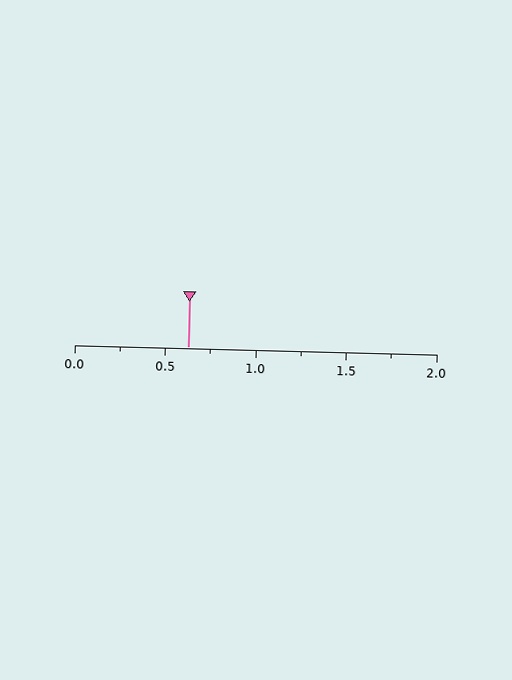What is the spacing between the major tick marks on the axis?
The major ticks are spaced 0.5 apart.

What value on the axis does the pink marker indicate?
The marker indicates approximately 0.62.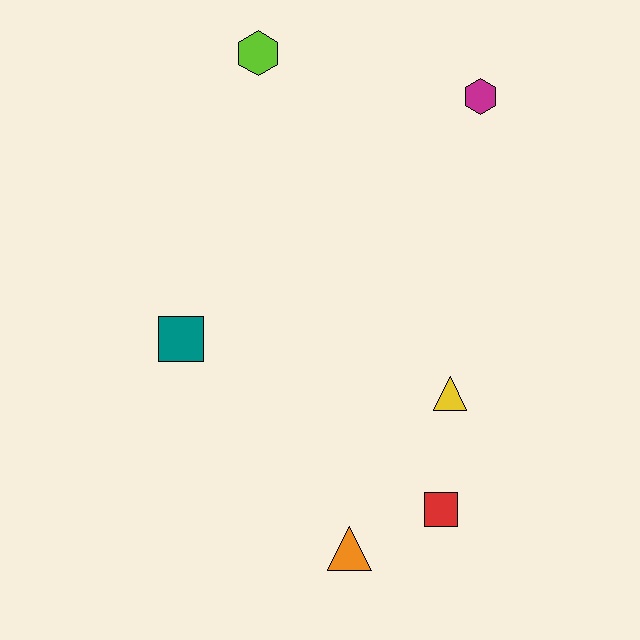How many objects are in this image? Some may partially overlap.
There are 6 objects.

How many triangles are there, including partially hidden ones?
There are 2 triangles.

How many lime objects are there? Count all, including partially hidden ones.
There is 1 lime object.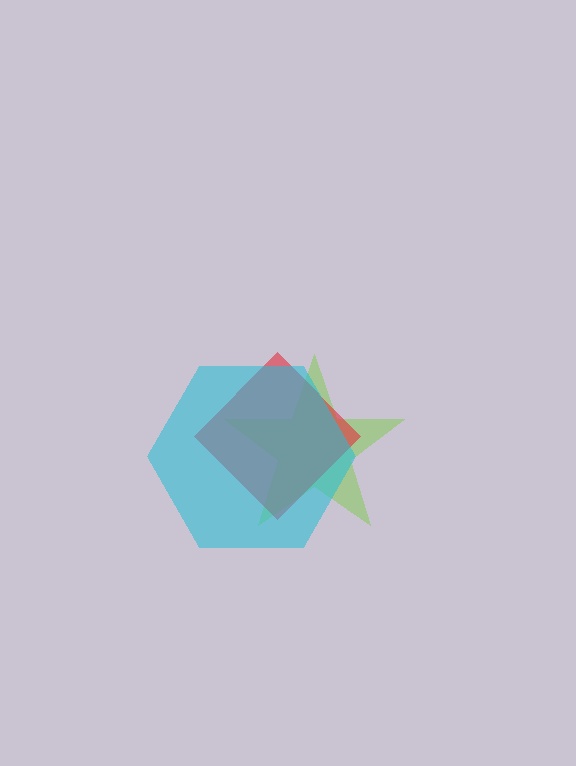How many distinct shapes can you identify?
There are 3 distinct shapes: a lime star, a red diamond, a cyan hexagon.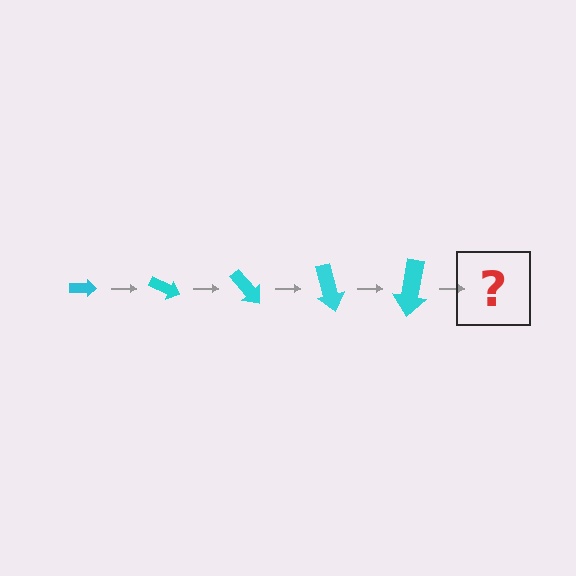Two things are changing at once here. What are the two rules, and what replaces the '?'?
The two rules are that the arrow grows larger each step and it rotates 25 degrees each step. The '?' should be an arrow, larger than the previous one and rotated 125 degrees from the start.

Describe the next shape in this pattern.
It should be an arrow, larger than the previous one and rotated 125 degrees from the start.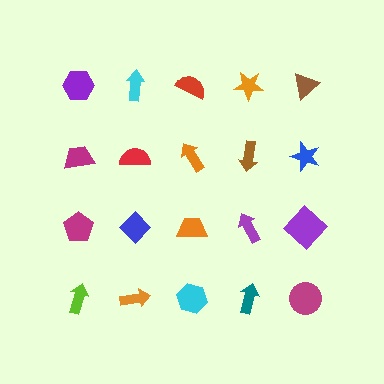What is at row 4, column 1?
A lime arrow.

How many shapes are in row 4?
5 shapes.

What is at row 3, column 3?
An orange trapezoid.